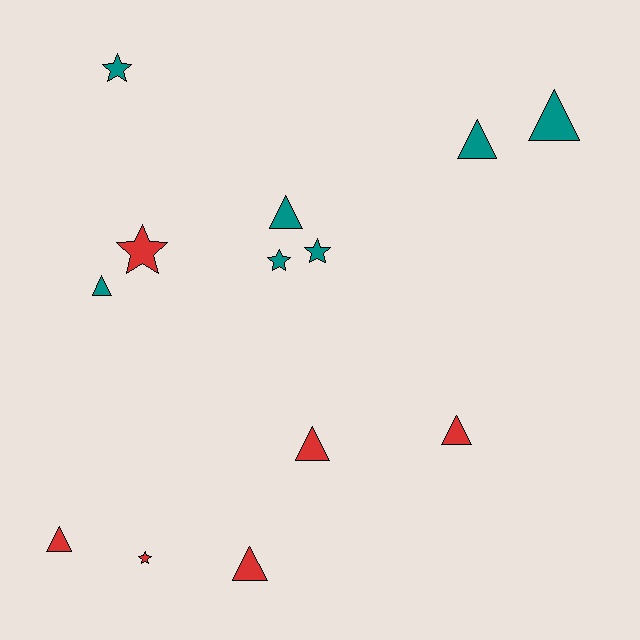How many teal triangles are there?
There are 4 teal triangles.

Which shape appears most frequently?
Triangle, with 8 objects.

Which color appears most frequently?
Teal, with 7 objects.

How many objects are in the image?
There are 13 objects.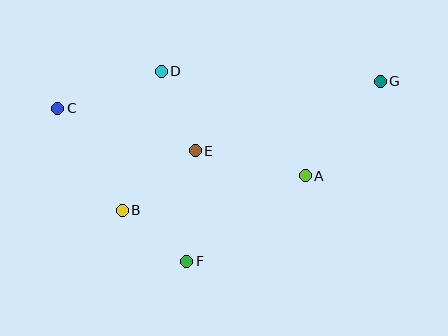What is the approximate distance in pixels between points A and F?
The distance between A and F is approximately 146 pixels.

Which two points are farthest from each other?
Points C and G are farthest from each other.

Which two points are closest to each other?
Points B and F are closest to each other.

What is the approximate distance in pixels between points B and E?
The distance between B and E is approximately 95 pixels.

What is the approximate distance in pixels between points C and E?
The distance between C and E is approximately 144 pixels.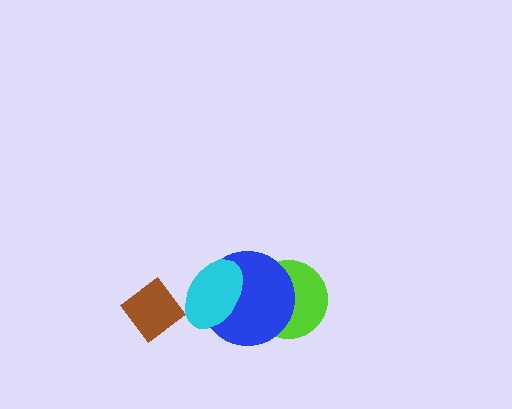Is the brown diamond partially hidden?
Yes, it is partially covered by another shape.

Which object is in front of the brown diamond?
The cyan ellipse is in front of the brown diamond.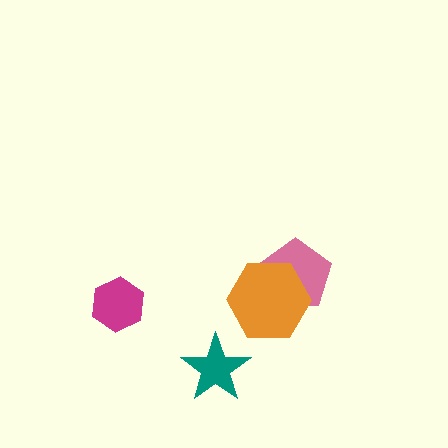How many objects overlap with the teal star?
0 objects overlap with the teal star.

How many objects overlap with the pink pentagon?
1 object overlaps with the pink pentagon.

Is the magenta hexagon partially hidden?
No, no other shape covers it.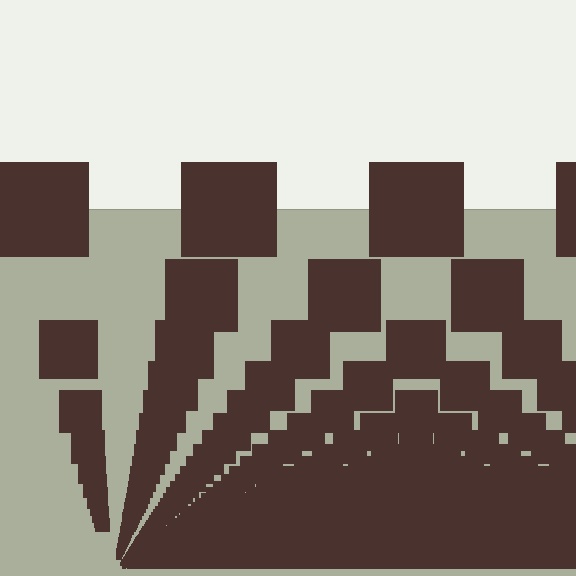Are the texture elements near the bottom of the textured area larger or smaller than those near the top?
Smaller. The gradient is inverted — elements near the bottom are smaller and denser.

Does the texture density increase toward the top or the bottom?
Density increases toward the bottom.